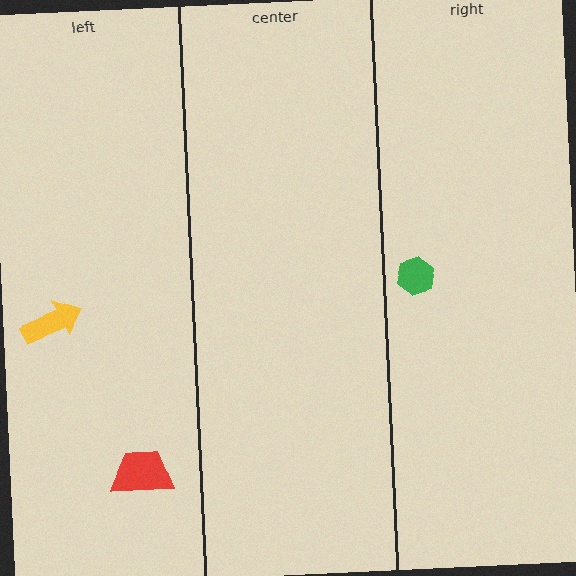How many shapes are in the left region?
2.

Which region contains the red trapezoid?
The left region.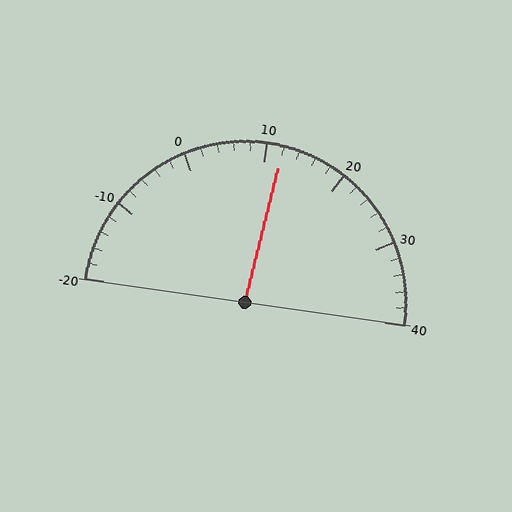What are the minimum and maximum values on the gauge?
The gauge ranges from -20 to 40.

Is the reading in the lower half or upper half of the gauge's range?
The reading is in the upper half of the range (-20 to 40).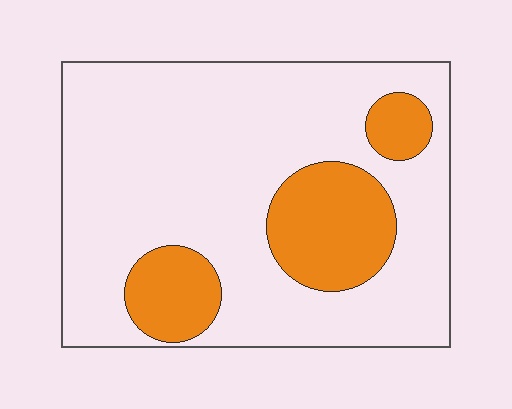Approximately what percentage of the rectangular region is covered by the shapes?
Approximately 20%.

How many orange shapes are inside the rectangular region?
3.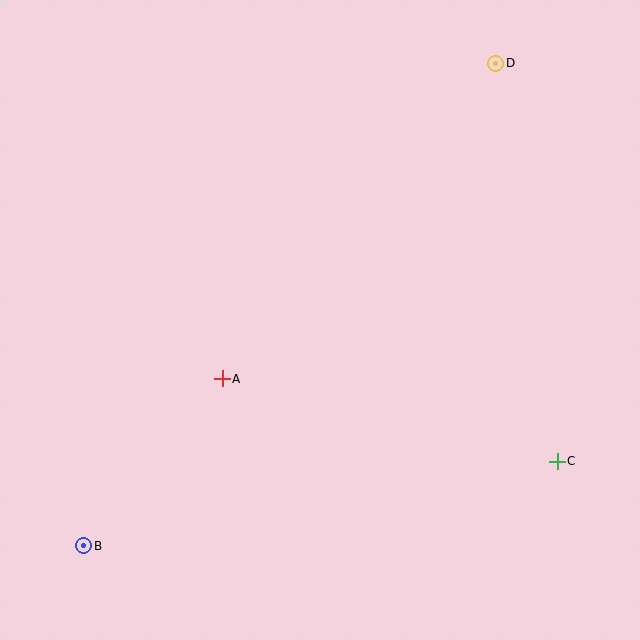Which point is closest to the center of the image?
Point A at (222, 379) is closest to the center.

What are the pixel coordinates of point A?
Point A is at (222, 379).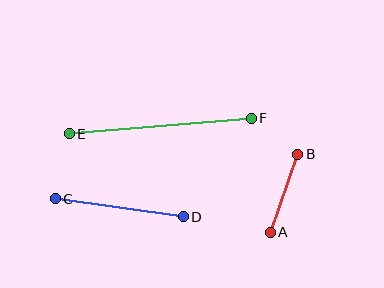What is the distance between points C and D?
The distance is approximately 129 pixels.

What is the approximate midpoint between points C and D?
The midpoint is at approximately (119, 208) pixels.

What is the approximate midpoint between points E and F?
The midpoint is at approximately (160, 126) pixels.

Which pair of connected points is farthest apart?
Points E and F are farthest apart.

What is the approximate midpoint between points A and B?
The midpoint is at approximately (284, 193) pixels.